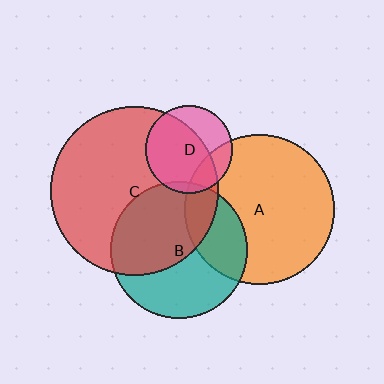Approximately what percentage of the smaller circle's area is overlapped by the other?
Approximately 10%.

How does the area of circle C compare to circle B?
Approximately 1.5 times.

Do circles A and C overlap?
Yes.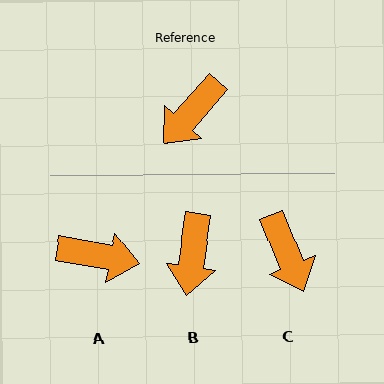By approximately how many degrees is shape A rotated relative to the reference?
Approximately 121 degrees counter-clockwise.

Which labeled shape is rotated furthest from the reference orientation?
A, about 121 degrees away.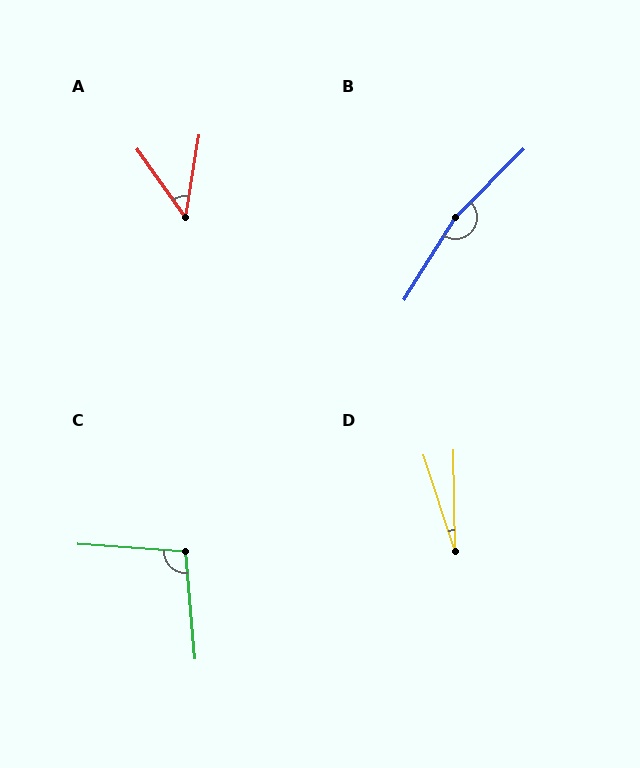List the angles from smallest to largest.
D (17°), A (45°), C (99°), B (167°).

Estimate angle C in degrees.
Approximately 99 degrees.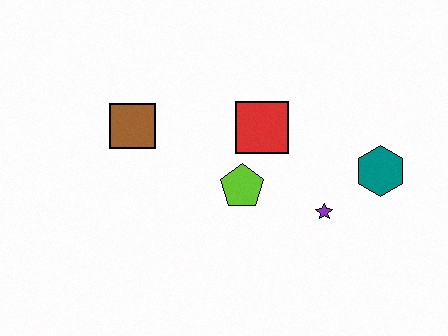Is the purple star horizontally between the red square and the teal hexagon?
Yes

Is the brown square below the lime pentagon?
No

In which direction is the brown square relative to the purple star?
The brown square is to the left of the purple star.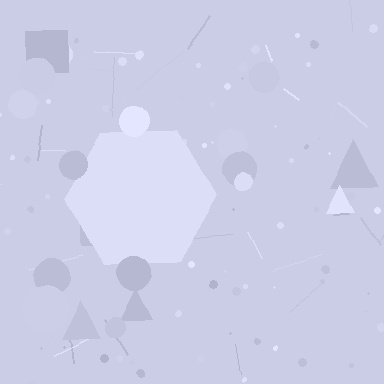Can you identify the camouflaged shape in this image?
The camouflaged shape is a hexagon.